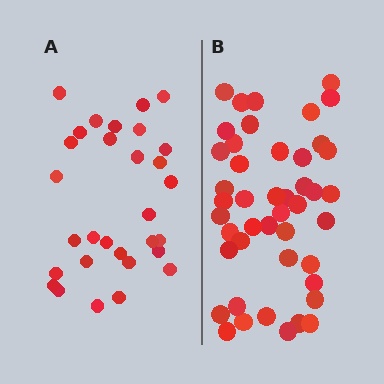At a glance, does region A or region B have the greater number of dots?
Region B (the right region) has more dots.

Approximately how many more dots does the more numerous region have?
Region B has approximately 15 more dots than region A.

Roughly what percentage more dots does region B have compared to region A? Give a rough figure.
About 50% more.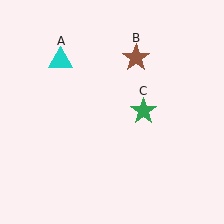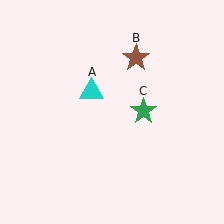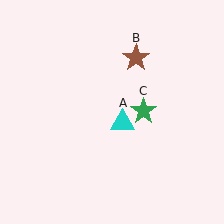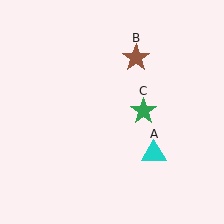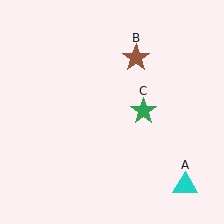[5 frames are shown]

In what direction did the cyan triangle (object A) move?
The cyan triangle (object A) moved down and to the right.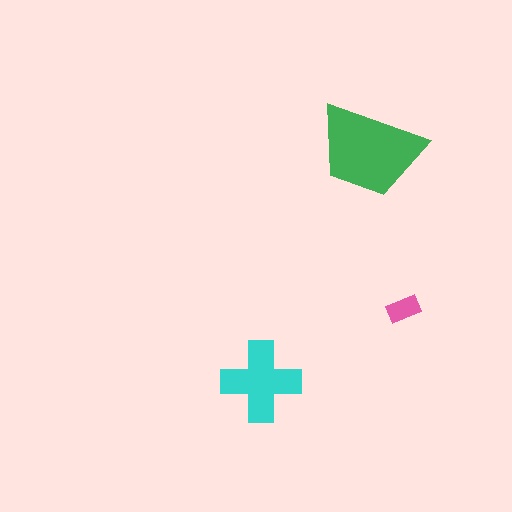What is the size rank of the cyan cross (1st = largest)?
2nd.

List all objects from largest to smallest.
The green trapezoid, the cyan cross, the pink rectangle.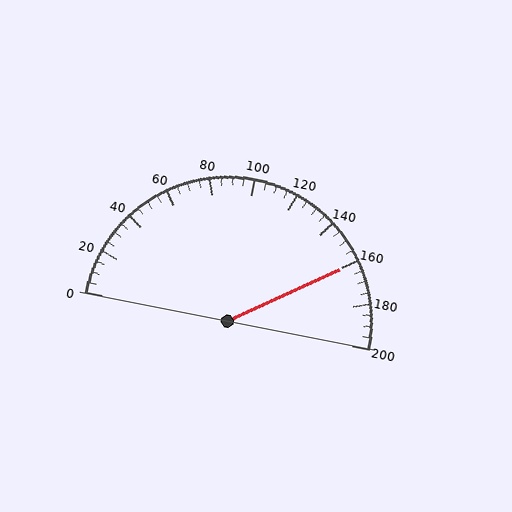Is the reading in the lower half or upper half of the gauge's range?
The reading is in the upper half of the range (0 to 200).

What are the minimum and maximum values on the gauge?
The gauge ranges from 0 to 200.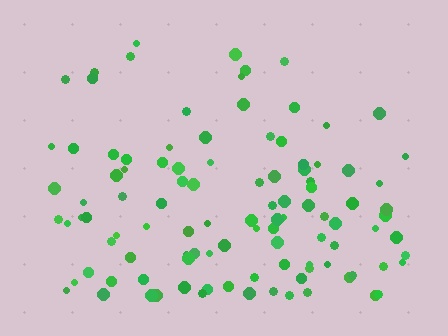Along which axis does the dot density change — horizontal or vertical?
Vertical.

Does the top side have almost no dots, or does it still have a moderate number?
Still a moderate number, just noticeably fewer than the bottom.